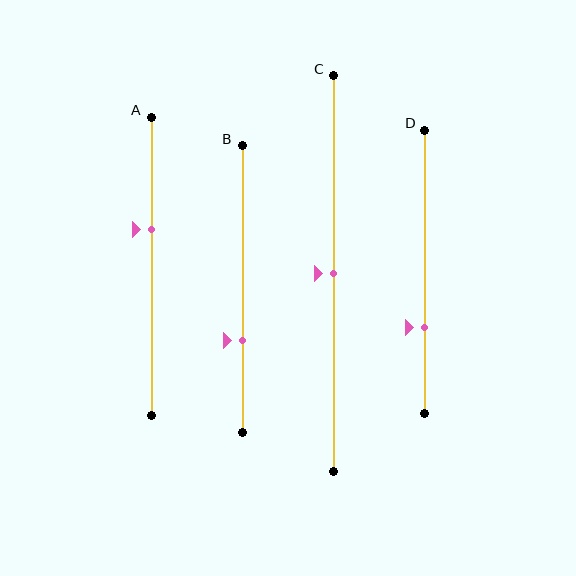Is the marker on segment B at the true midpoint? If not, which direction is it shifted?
No, the marker on segment B is shifted downward by about 18% of the segment length.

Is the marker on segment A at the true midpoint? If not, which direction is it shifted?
No, the marker on segment A is shifted upward by about 12% of the segment length.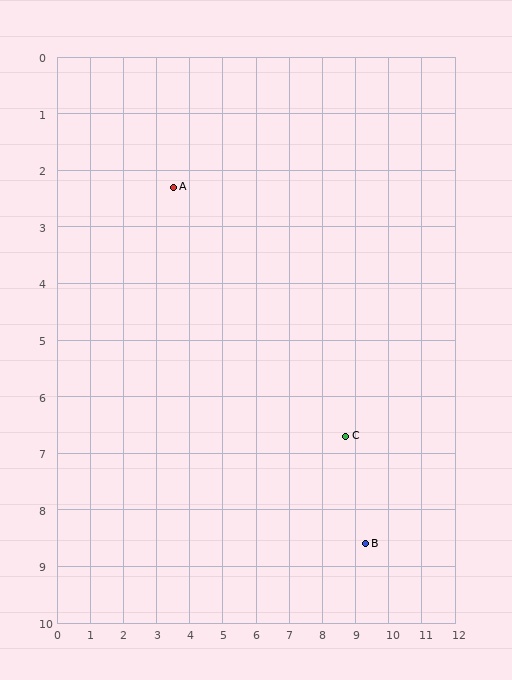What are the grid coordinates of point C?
Point C is at approximately (8.7, 6.7).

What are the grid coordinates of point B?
Point B is at approximately (9.3, 8.6).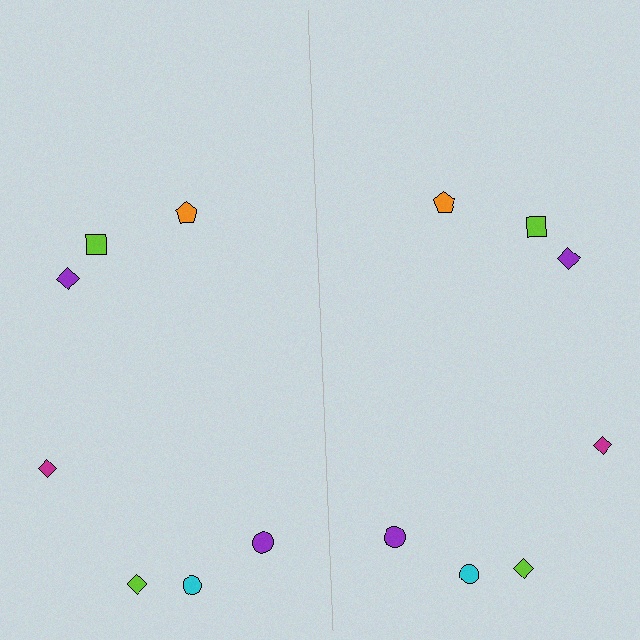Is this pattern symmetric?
Yes, this pattern has bilateral (reflection) symmetry.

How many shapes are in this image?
There are 14 shapes in this image.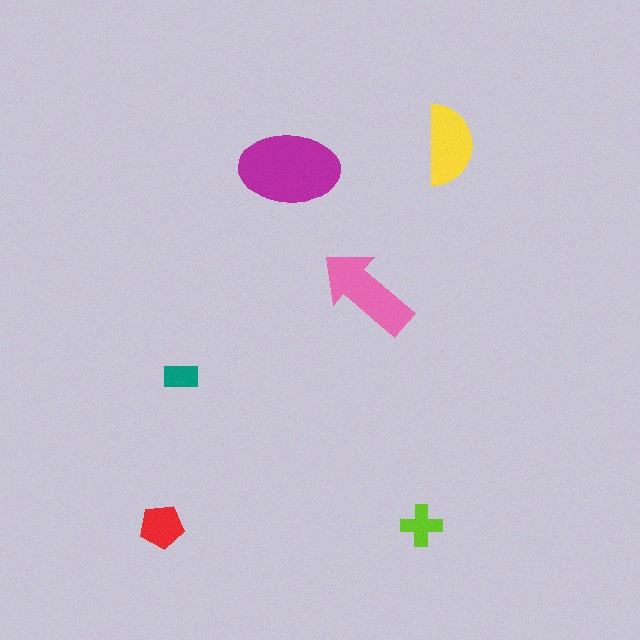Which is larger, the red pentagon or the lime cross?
The red pentagon.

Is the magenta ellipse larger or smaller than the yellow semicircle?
Larger.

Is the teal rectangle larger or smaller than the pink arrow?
Smaller.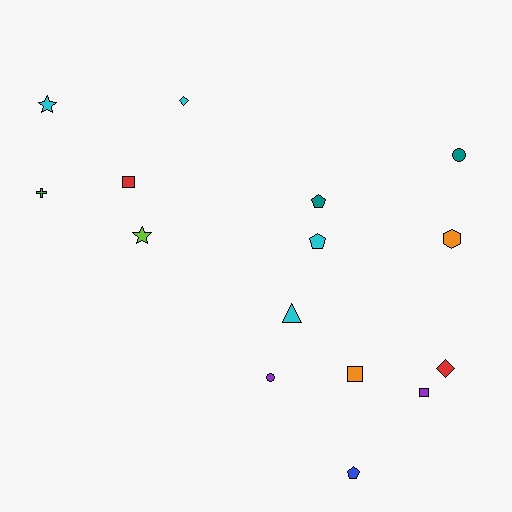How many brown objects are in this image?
There are no brown objects.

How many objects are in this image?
There are 15 objects.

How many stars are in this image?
There are 2 stars.